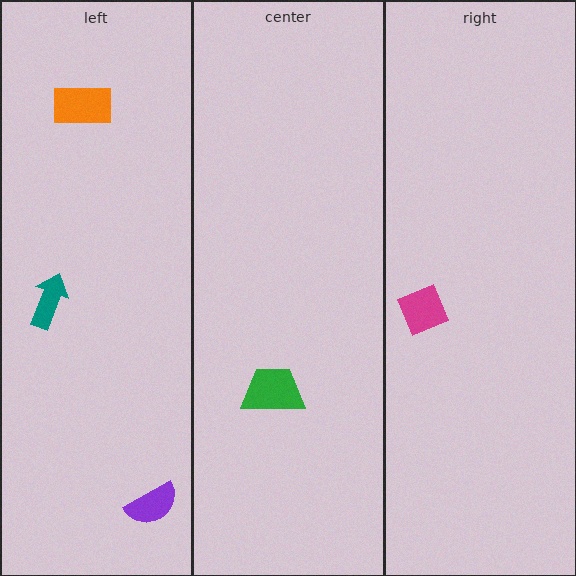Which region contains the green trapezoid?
The center region.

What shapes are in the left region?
The teal arrow, the purple semicircle, the orange rectangle.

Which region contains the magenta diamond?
The right region.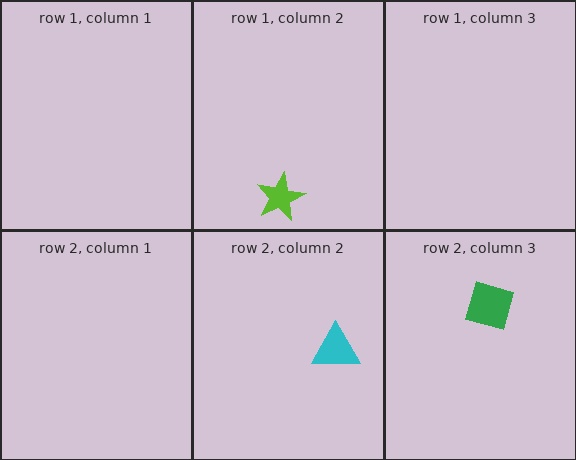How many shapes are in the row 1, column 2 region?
1.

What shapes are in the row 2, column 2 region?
The cyan triangle.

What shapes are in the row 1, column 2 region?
The lime star.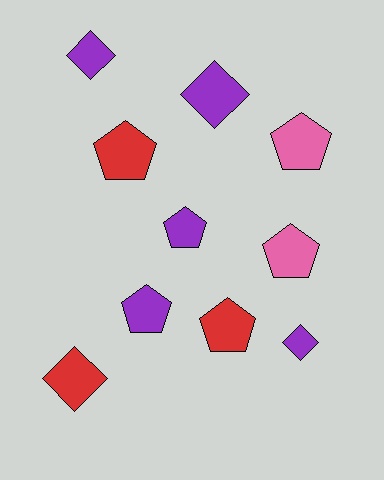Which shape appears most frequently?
Pentagon, with 6 objects.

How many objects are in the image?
There are 10 objects.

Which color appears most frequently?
Purple, with 5 objects.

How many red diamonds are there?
There is 1 red diamond.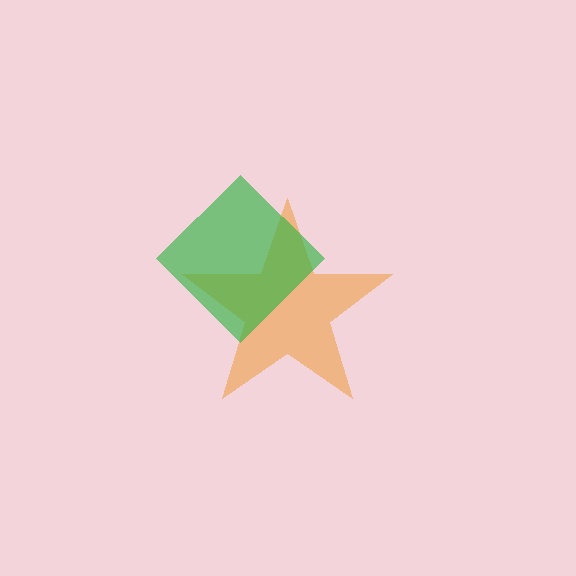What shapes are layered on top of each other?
The layered shapes are: an orange star, a green diamond.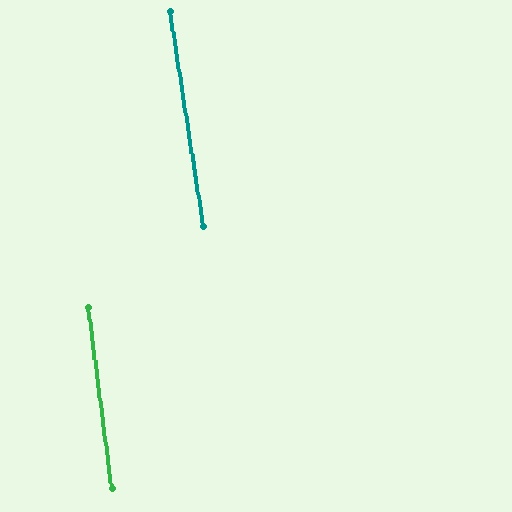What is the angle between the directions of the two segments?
Approximately 1 degree.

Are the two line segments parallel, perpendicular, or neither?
Parallel — their directions differ by only 1.1°.